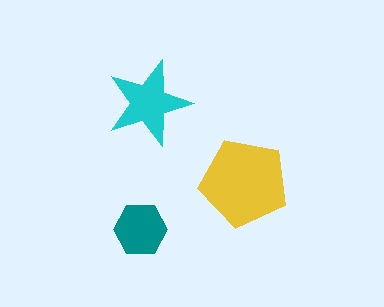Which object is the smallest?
The teal hexagon.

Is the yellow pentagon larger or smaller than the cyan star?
Larger.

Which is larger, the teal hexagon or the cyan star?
The cyan star.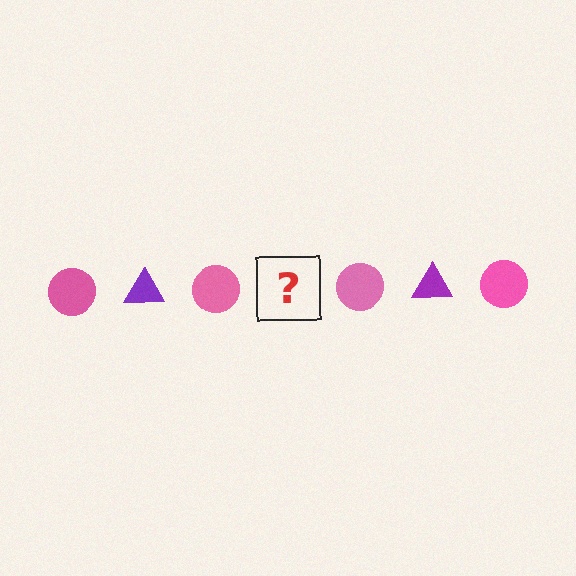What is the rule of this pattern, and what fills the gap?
The rule is that the pattern alternates between pink circle and purple triangle. The gap should be filled with a purple triangle.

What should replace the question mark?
The question mark should be replaced with a purple triangle.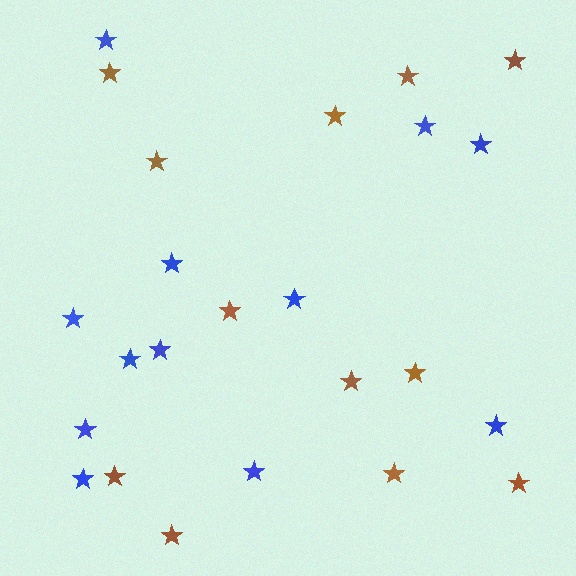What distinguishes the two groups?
There are 2 groups: one group of blue stars (12) and one group of brown stars (12).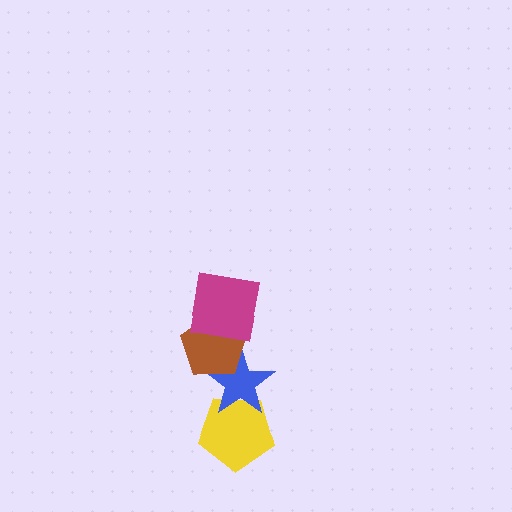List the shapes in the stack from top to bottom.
From top to bottom: the magenta square, the brown pentagon, the blue star, the yellow pentagon.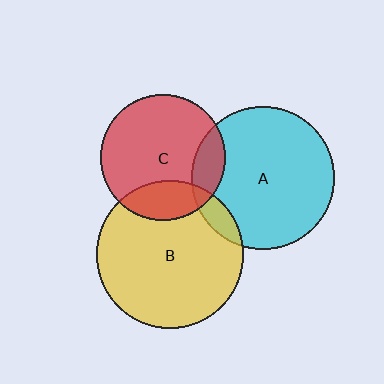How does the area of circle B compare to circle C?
Approximately 1.4 times.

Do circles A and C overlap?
Yes.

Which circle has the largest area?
Circle B (yellow).